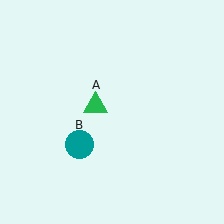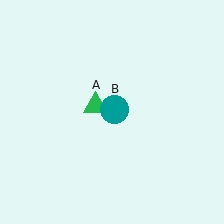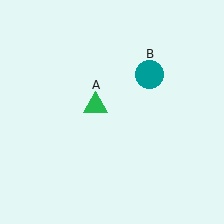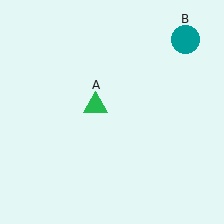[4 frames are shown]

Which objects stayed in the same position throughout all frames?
Green triangle (object A) remained stationary.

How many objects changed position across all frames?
1 object changed position: teal circle (object B).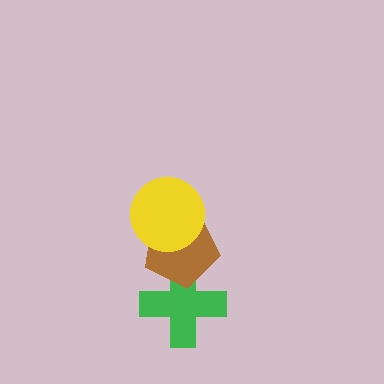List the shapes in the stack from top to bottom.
From top to bottom: the yellow circle, the brown pentagon, the green cross.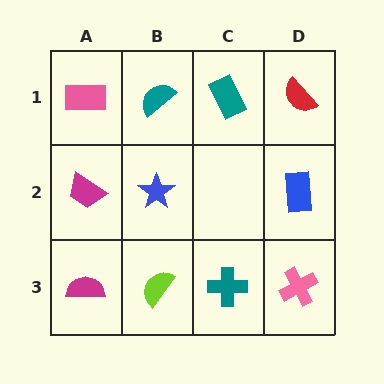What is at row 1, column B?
A teal semicircle.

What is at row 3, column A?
A magenta semicircle.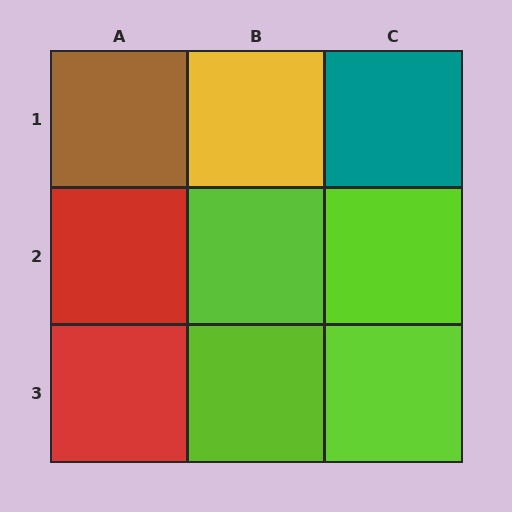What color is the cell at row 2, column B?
Lime.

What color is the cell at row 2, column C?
Lime.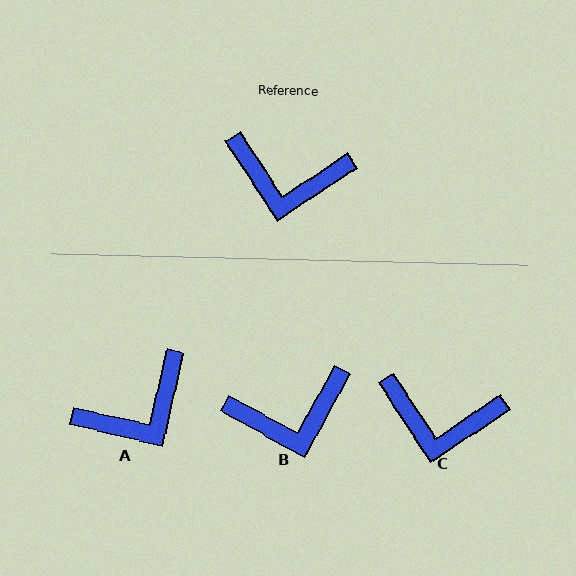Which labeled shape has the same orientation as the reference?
C.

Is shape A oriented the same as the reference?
No, it is off by about 44 degrees.